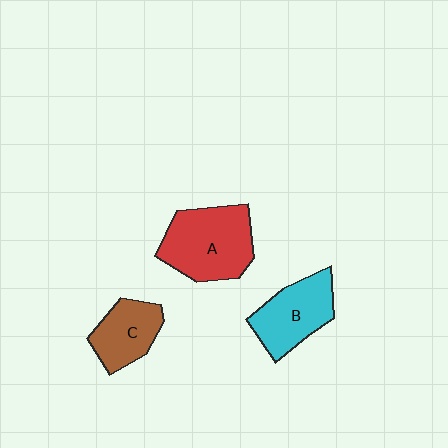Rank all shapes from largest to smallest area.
From largest to smallest: A (red), B (cyan), C (brown).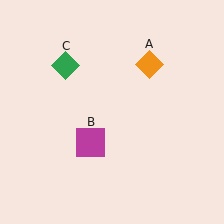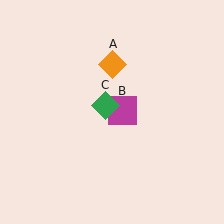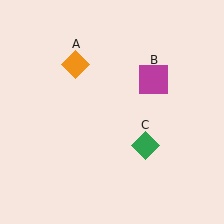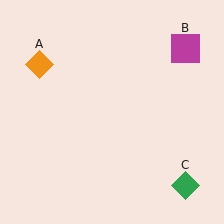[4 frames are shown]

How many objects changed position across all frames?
3 objects changed position: orange diamond (object A), magenta square (object B), green diamond (object C).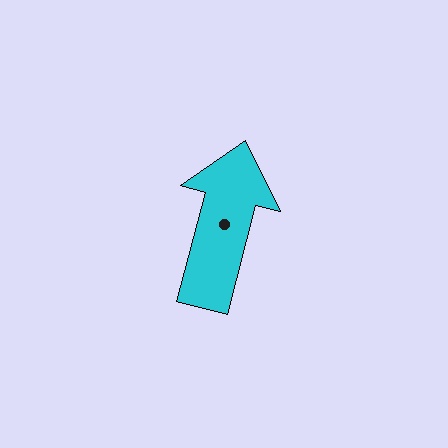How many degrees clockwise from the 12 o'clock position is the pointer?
Approximately 15 degrees.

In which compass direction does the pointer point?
North.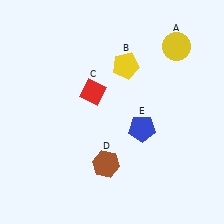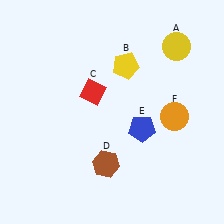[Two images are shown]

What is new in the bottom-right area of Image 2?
An orange circle (F) was added in the bottom-right area of Image 2.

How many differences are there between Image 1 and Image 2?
There is 1 difference between the two images.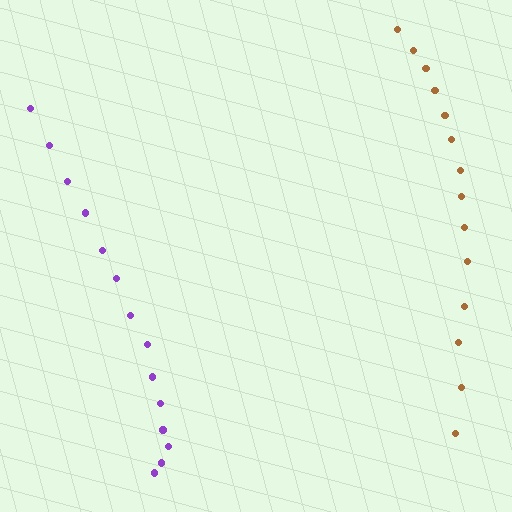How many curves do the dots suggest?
There are 2 distinct paths.